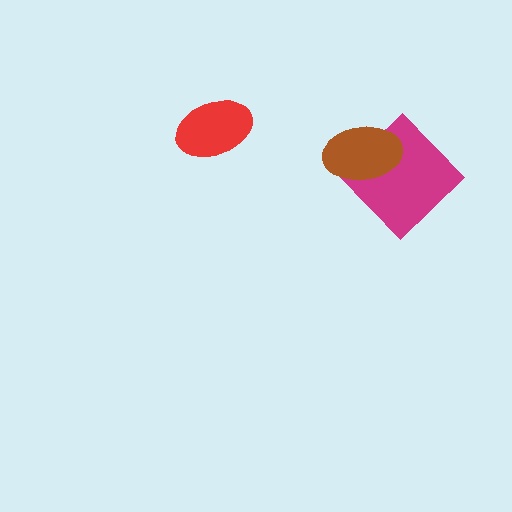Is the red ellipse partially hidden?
No, no other shape covers it.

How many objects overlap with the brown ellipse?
1 object overlaps with the brown ellipse.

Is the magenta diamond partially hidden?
Yes, it is partially covered by another shape.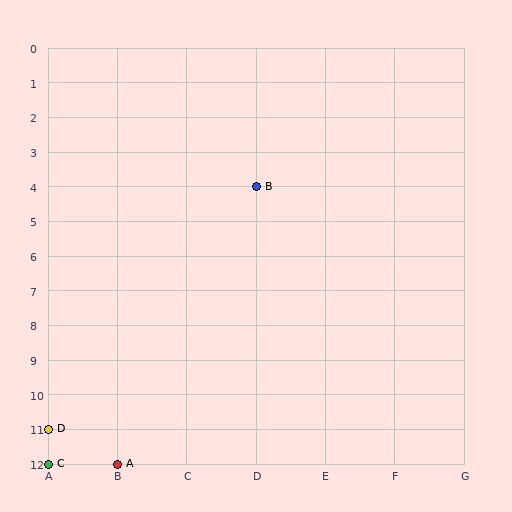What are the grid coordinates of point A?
Point A is at grid coordinates (B, 12).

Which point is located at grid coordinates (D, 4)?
Point B is at (D, 4).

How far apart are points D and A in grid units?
Points D and A are 1 column and 1 row apart (about 1.4 grid units diagonally).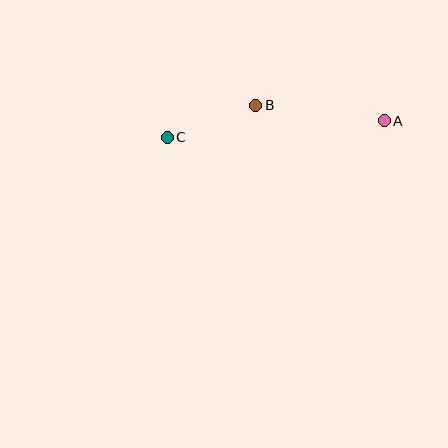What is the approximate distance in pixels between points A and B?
The distance between A and B is approximately 130 pixels.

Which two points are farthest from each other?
Points A and C are farthest from each other.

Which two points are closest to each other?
Points B and C are closest to each other.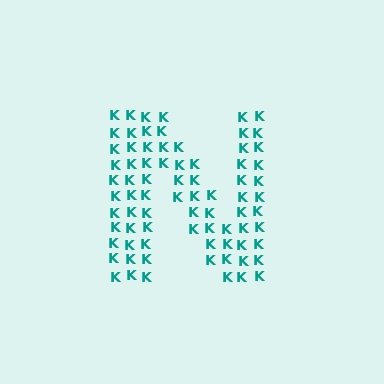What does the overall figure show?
The overall figure shows the letter N.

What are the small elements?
The small elements are letter K's.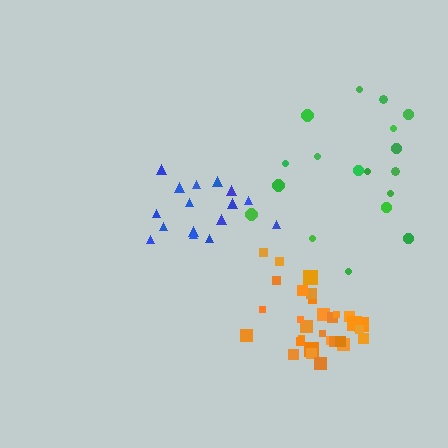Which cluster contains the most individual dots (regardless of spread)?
Orange (31).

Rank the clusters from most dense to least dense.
orange, blue, green.